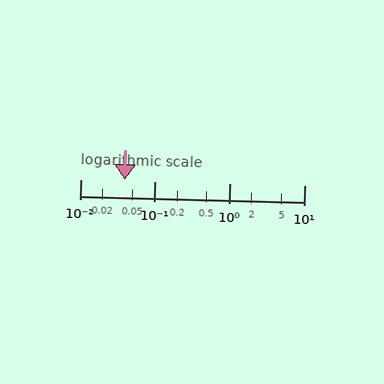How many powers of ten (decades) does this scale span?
The scale spans 3 decades, from 0.01 to 10.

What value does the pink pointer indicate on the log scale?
The pointer indicates approximately 0.04.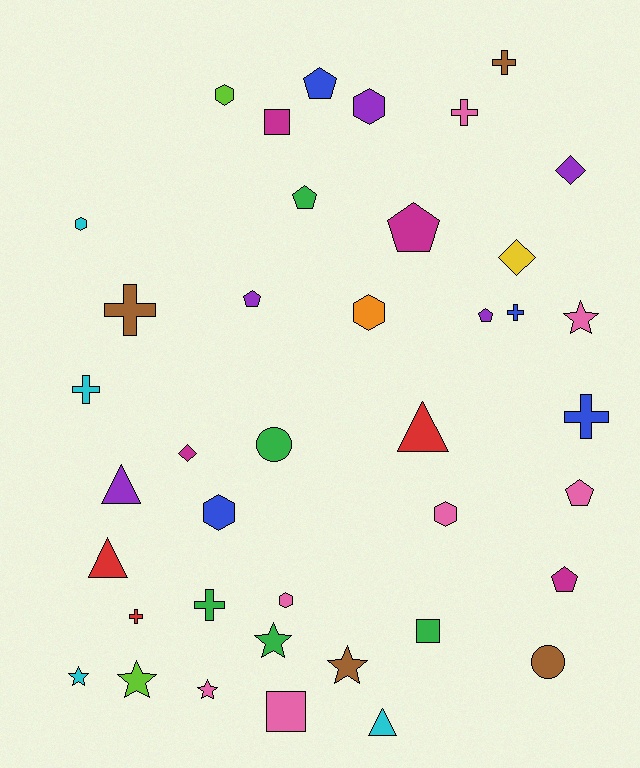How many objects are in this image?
There are 40 objects.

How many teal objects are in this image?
There are no teal objects.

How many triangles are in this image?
There are 4 triangles.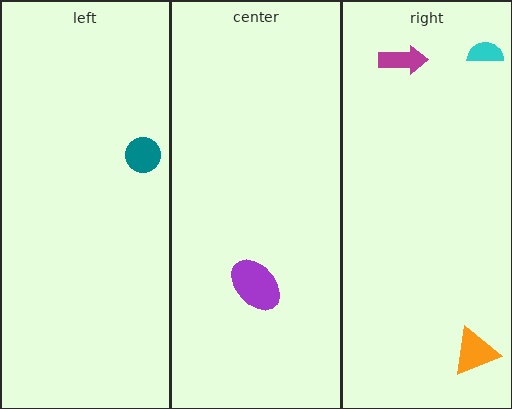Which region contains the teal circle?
The left region.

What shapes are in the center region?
The purple ellipse.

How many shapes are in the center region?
1.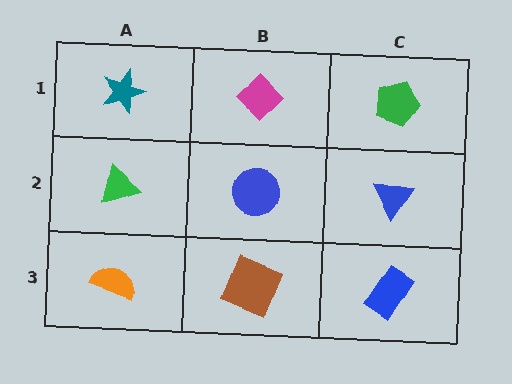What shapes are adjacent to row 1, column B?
A blue circle (row 2, column B), a teal star (row 1, column A), a green pentagon (row 1, column C).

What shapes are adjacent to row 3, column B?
A blue circle (row 2, column B), an orange semicircle (row 3, column A), a blue rectangle (row 3, column C).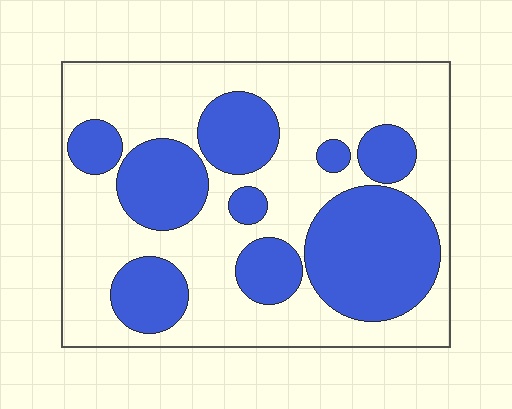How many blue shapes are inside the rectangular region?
9.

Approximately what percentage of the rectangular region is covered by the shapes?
Approximately 40%.